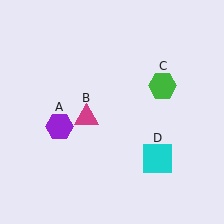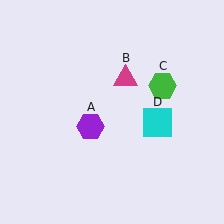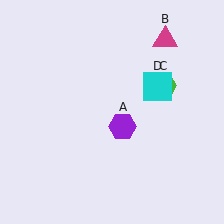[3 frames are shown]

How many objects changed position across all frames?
3 objects changed position: purple hexagon (object A), magenta triangle (object B), cyan square (object D).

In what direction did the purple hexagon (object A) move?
The purple hexagon (object A) moved right.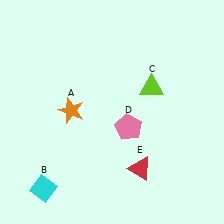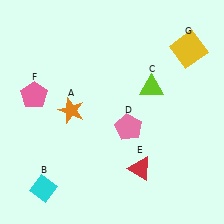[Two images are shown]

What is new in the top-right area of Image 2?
A yellow square (G) was added in the top-right area of Image 2.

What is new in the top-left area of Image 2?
A pink pentagon (F) was added in the top-left area of Image 2.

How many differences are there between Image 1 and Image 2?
There are 2 differences between the two images.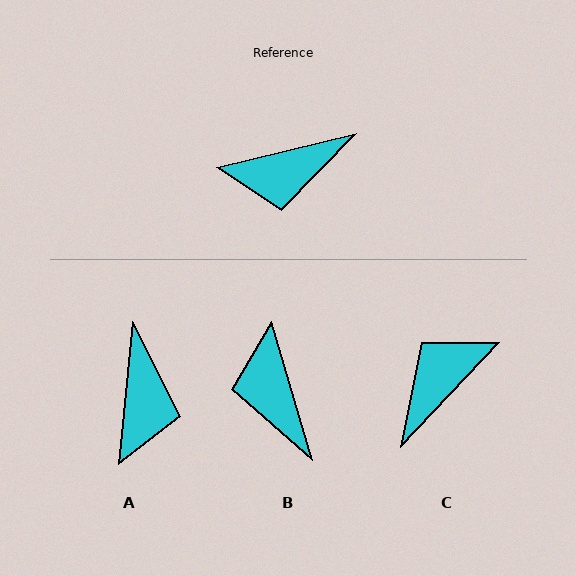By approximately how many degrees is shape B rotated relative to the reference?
Approximately 87 degrees clockwise.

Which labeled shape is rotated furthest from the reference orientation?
C, about 147 degrees away.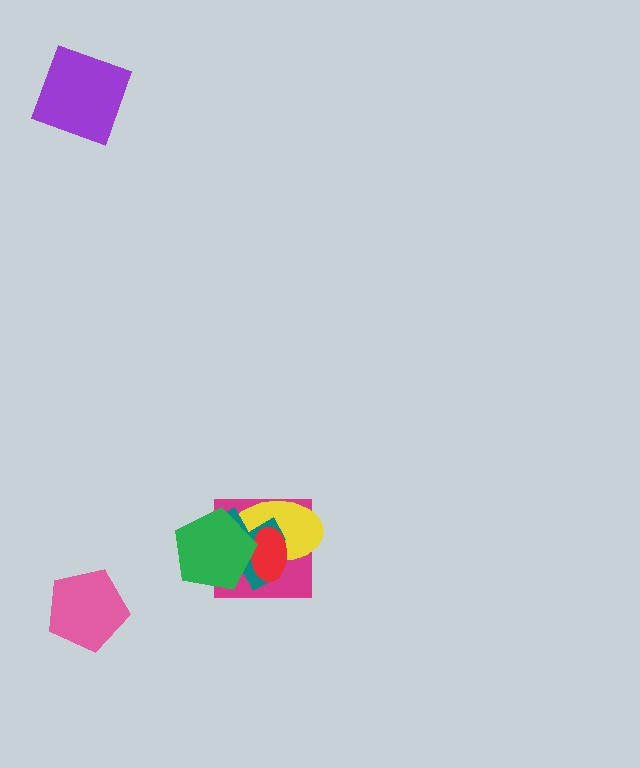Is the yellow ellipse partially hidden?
Yes, it is partially covered by another shape.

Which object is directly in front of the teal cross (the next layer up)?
The red ellipse is directly in front of the teal cross.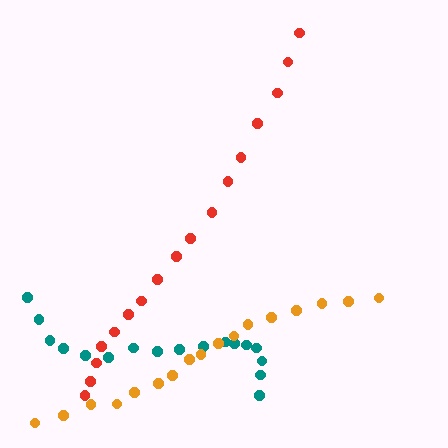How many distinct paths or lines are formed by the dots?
There are 3 distinct paths.